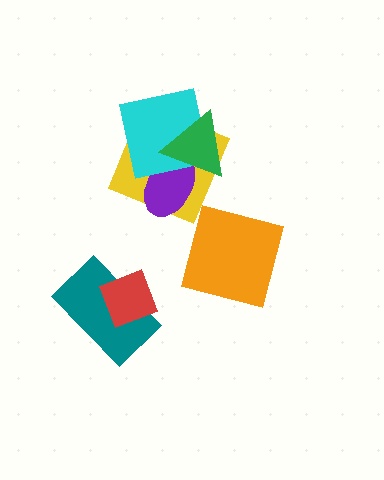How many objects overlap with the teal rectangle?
1 object overlaps with the teal rectangle.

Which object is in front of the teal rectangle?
The red diamond is in front of the teal rectangle.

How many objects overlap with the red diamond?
1 object overlaps with the red diamond.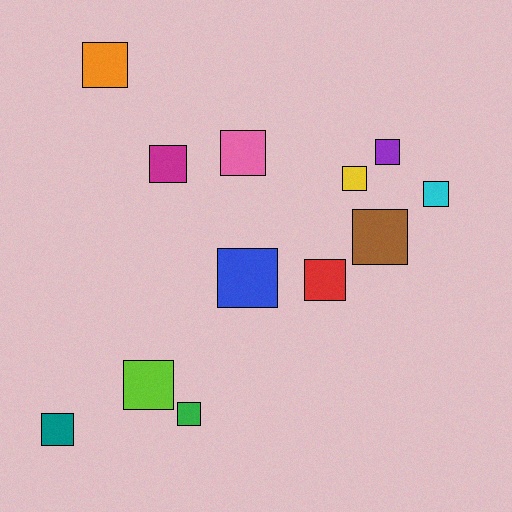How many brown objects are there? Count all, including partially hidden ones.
There is 1 brown object.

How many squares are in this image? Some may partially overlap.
There are 12 squares.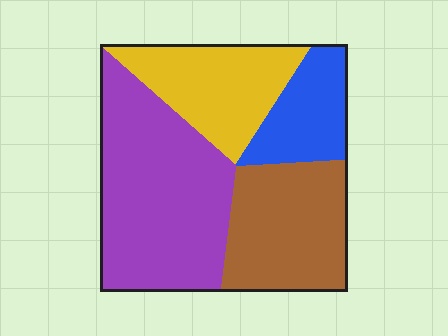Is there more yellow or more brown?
Brown.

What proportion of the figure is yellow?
Yellow takes up about one fifth (1/5) of the figure.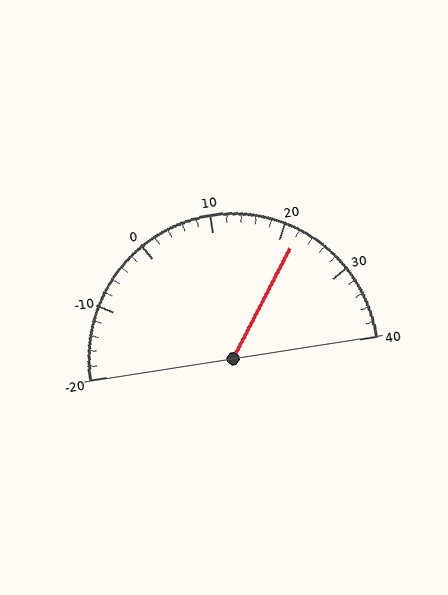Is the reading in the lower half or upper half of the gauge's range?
The reading is in the upper half of the range (-20 to 40).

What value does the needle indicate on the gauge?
The needle indicates approximately 22.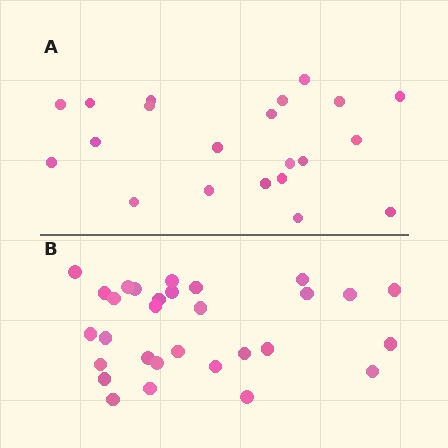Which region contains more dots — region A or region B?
Region B (the bottom region) has more dots.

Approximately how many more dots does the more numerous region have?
Region B has roughly 8 or so more dots than region A.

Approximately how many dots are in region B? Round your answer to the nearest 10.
About 30 dots.